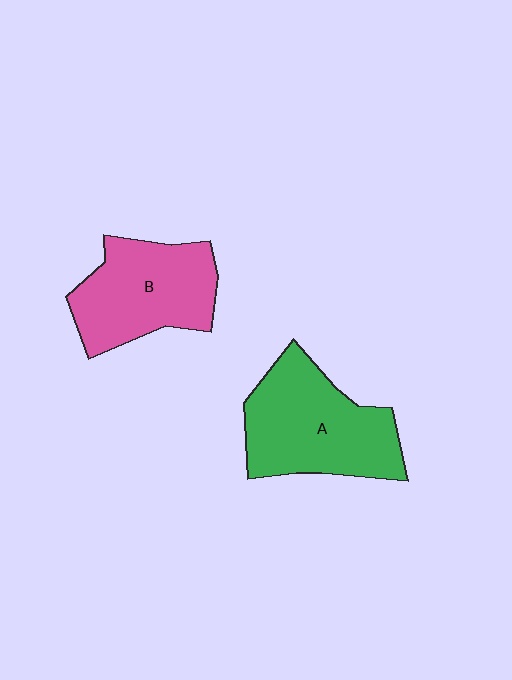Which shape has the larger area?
Shape A (green).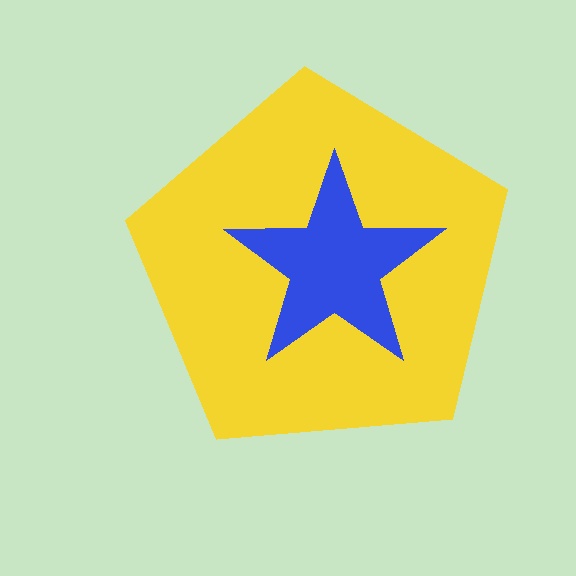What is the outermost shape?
The yellow pentagon.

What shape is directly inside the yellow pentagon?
The blue star.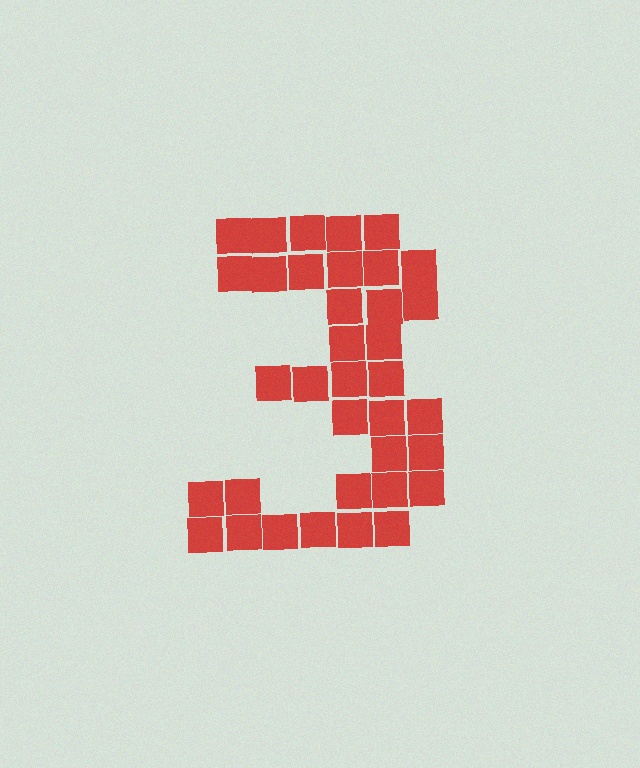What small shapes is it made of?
It is made of small squares.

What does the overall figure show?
The overall figure shows the digit 3.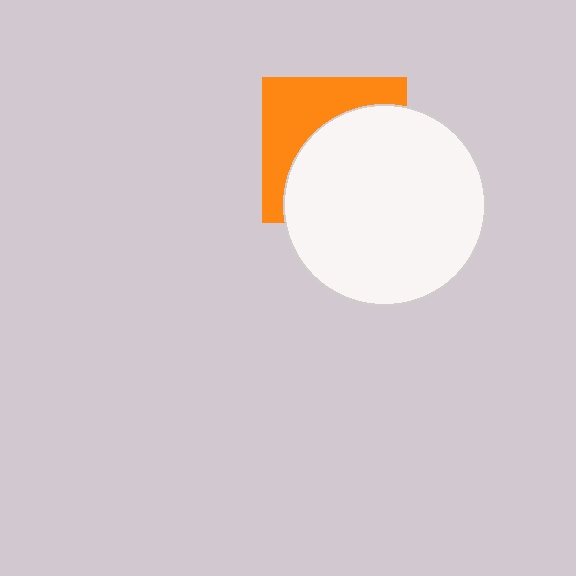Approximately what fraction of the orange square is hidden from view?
Roughly 59% of the orange square is hidden behind the white circle.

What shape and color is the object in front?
The object in front is a white circle.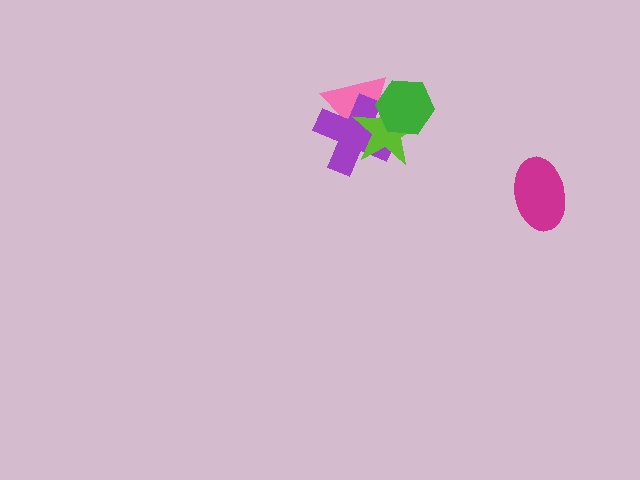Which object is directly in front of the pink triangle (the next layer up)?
The purple cross is directly in front of the pink triangle.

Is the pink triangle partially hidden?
Yes, it is partially covered by another shape.